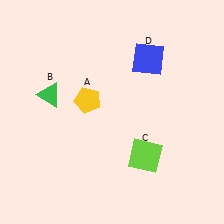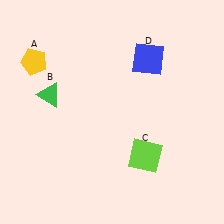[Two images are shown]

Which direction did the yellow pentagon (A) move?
The yellow pentagon (A) moved left.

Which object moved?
The yellow pentagon (A) moved left.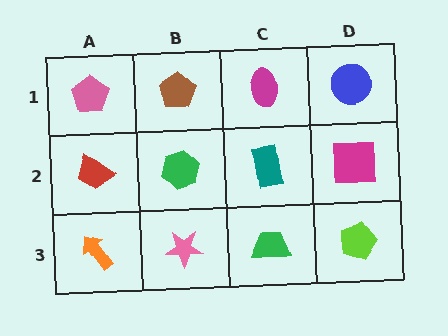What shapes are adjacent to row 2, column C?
A magenta ellipse (row 1, column C), a green trapezoid (row 3, column C), a green hexagon (row 2, column B), a magenta square (row 2, column D).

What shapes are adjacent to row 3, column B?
A green hexagon (row 2, column B), an orange arrow (row 3, column A), a green trapezoid (row 3, column C).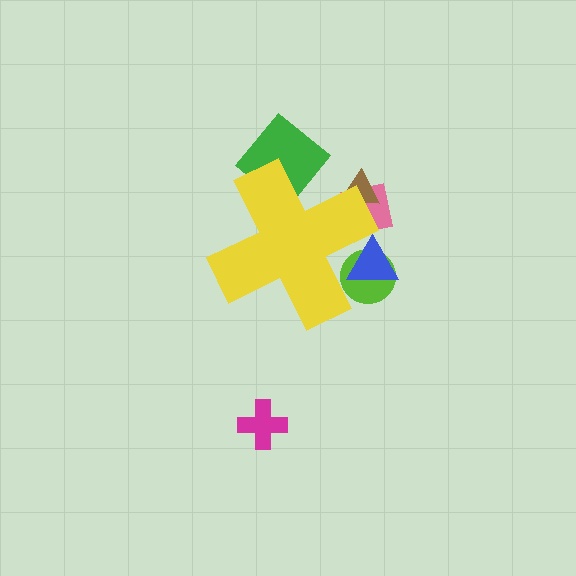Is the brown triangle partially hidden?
Yes, the brown triangle is partially hidden behind the yellow cross.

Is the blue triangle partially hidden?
Yes, the blue triangle is partially hidden behind the yellow cross.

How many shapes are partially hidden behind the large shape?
5 shapes are partially hidden.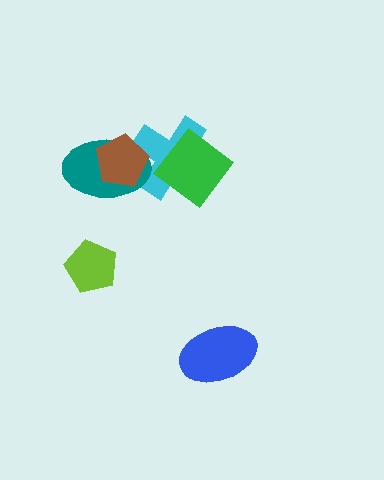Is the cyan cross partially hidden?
Yes, it is partially covered by another shape.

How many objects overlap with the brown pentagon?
2 objects overlap with the brown pentagon.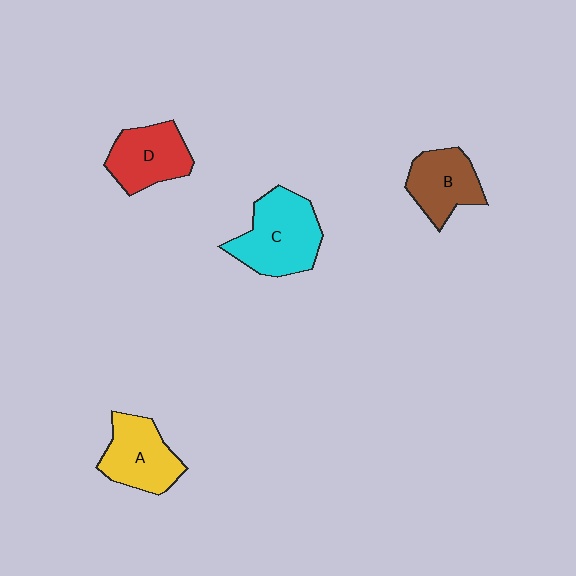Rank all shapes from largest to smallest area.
From largest to smallest: C (cyan), A (yellow), D (red), B (brown).